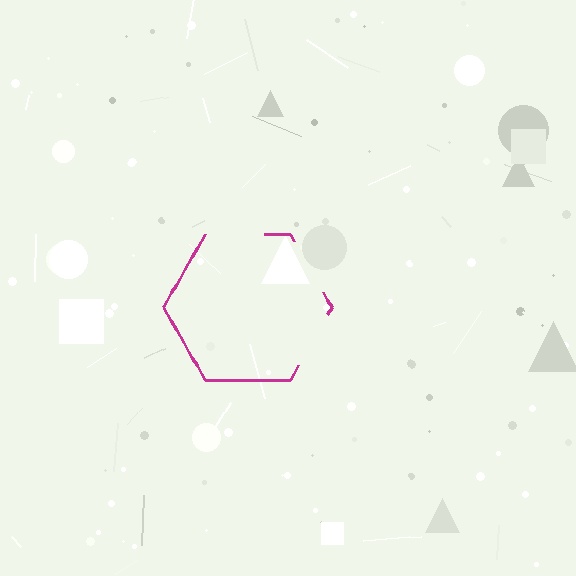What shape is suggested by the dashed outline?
The dashed outline suggests a hexagon.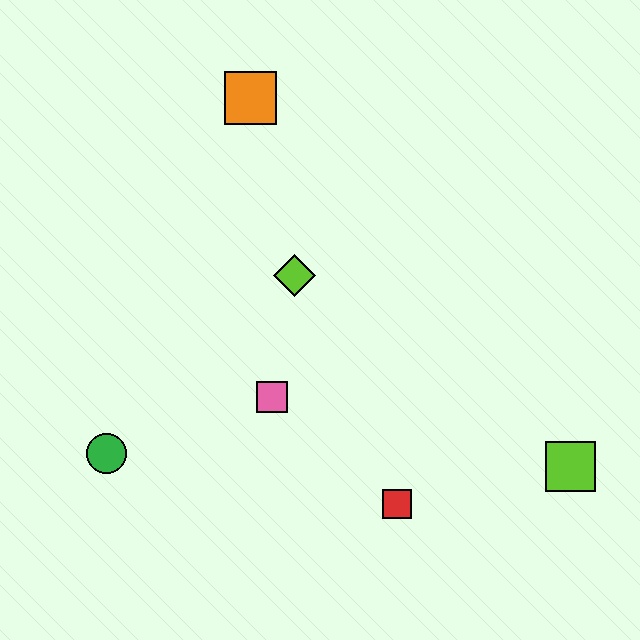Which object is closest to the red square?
The pink square is closest to the red square.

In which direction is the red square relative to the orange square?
The red square is below the orange square.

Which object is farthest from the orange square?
The lime square is farthest from the orange square.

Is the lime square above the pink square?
No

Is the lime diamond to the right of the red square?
No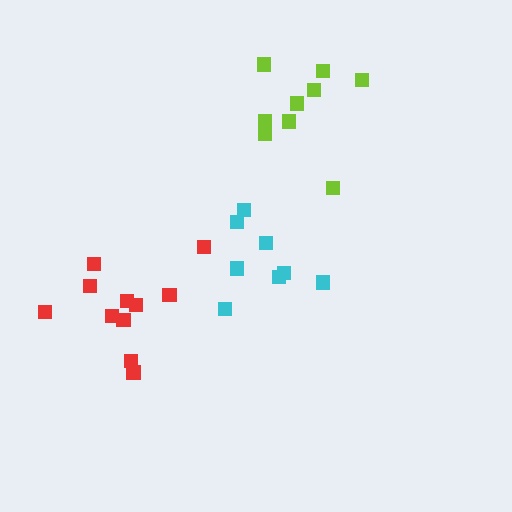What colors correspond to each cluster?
The clusters are colored: red, cyan, lime.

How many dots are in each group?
Group 1: 11 dots, Group 2: 8 dots, Group 3: 9 dots (28 total).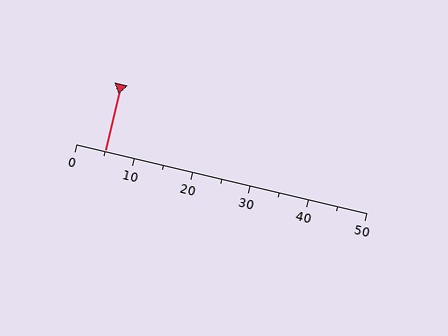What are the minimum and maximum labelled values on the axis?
The axis runs from 0 to 50.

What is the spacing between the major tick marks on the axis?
The major ticks are spaced 10 apart.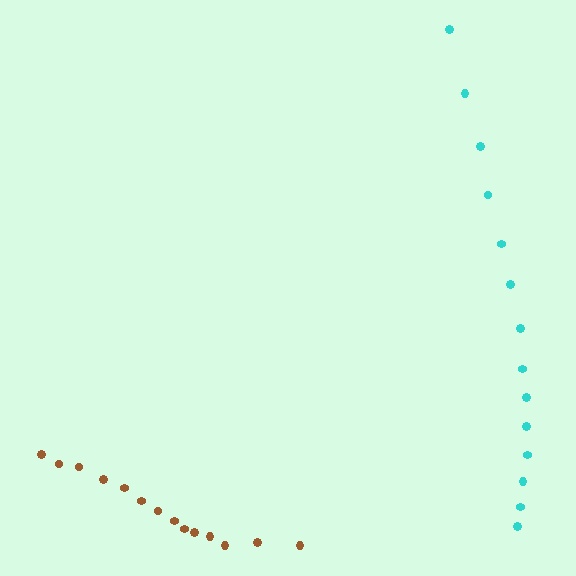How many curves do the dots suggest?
There are 2 distinct paths.